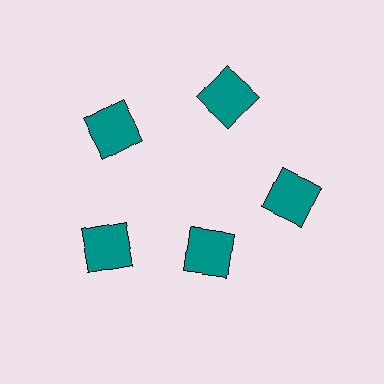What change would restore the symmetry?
The symmetry would be restored by moving it outward, back onto the ring so that all 5 squares sit at equal angles and equal distance from the center.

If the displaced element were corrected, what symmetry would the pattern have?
It would have 5-fold rotational symmetry — the pattern would map onto itself every 72 degrees.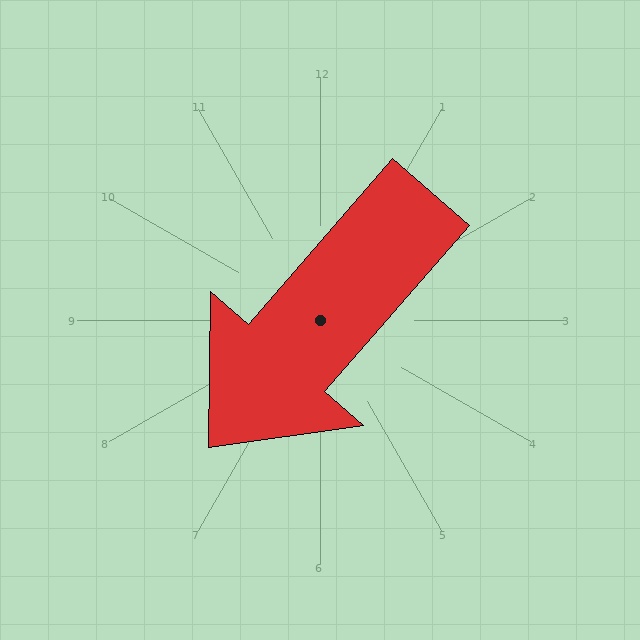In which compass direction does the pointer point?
Southwest.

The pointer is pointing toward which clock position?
Roughly 7 o'clock.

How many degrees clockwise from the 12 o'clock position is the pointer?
Approximately 221 degrees.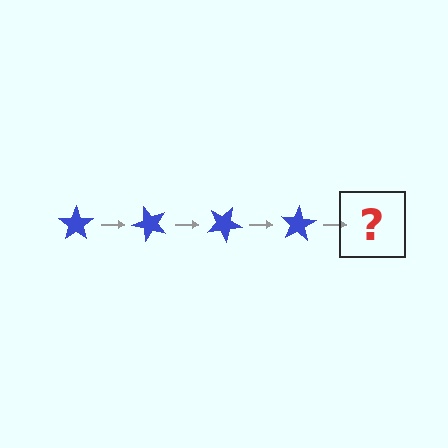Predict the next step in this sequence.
The next step is a blue star rotated 200 degrees.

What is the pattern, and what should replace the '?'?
The pattern is that the star rotates 50 degrees each step. The '?' should be a blue star rotated 200 degrees.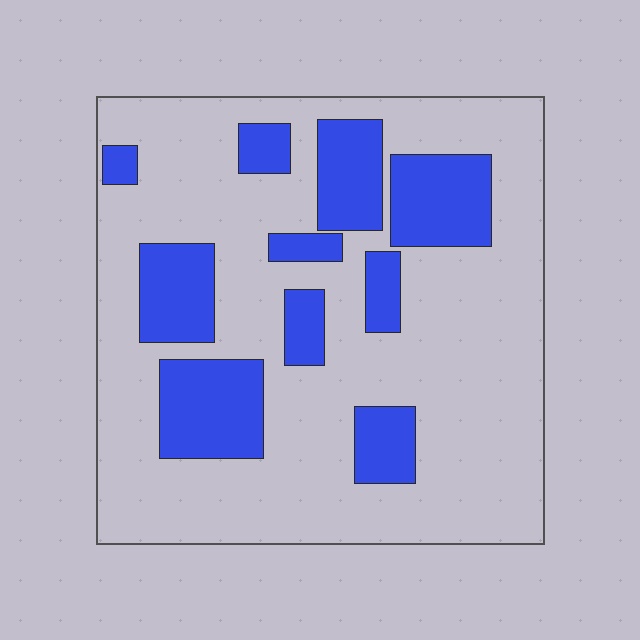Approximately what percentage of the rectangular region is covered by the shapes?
Approximately 25%.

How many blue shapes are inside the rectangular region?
10.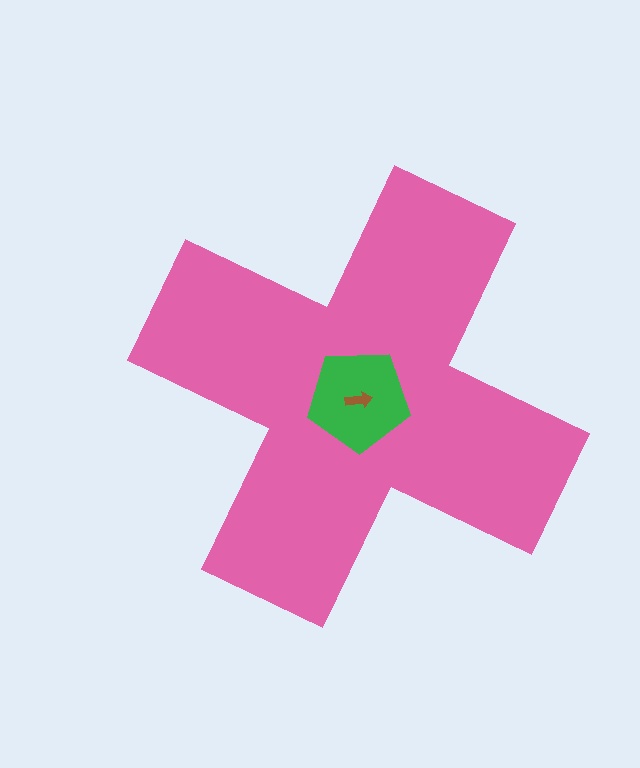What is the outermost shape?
The pink cross.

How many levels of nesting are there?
3.